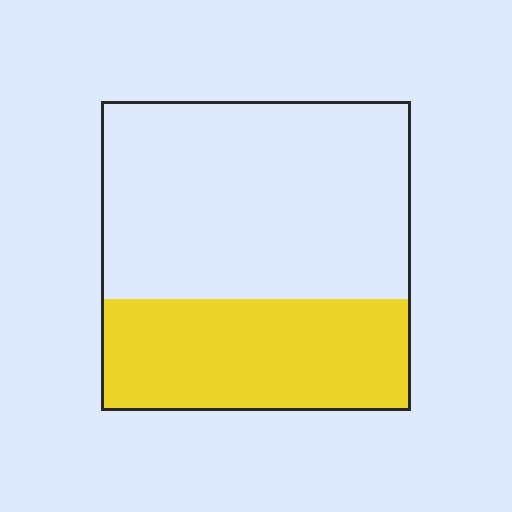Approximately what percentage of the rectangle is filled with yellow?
Approximately 35%.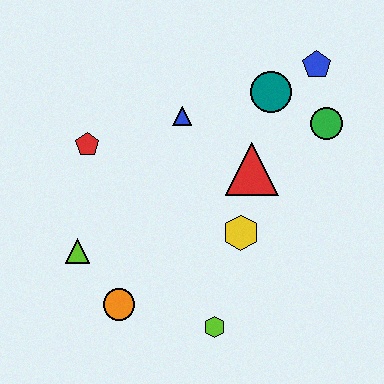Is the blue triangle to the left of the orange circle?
No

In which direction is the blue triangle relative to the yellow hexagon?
The blue triangle is above the yellow hexagon.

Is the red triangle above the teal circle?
No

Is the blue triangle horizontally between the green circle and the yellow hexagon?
No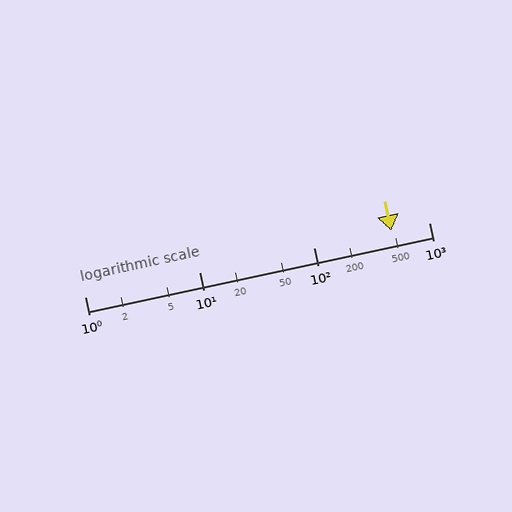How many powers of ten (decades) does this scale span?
The scale spans 3 decades, from 1 to 1000.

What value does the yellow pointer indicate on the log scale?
The pointer indicates approximately 470.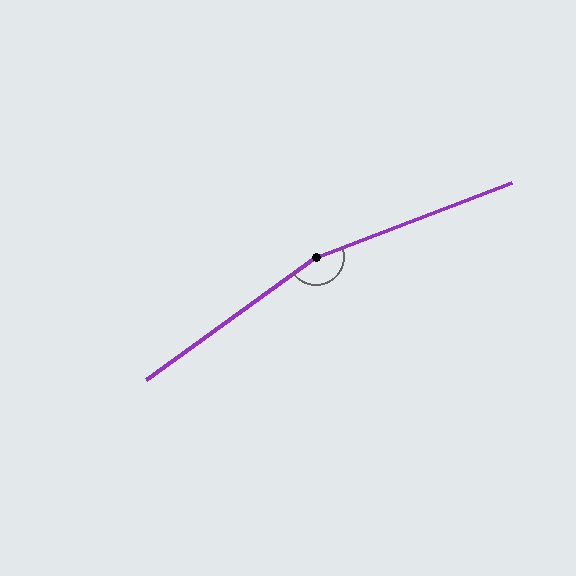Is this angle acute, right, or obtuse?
It is obtuse.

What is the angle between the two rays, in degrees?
Approximately 165 degrees.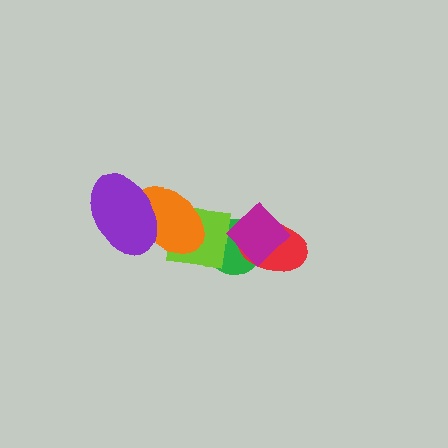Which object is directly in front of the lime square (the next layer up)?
The orange ellipse is directly in front of the lime square.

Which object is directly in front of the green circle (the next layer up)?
The lime square is directly in front of the green circle.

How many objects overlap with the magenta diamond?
3 objects overlap with the magenta diamond.